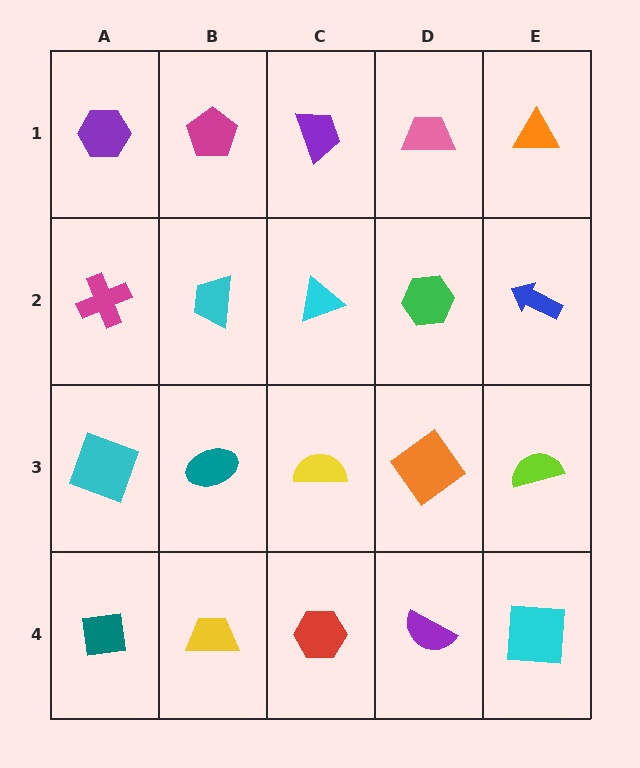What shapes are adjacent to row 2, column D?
A pink trapezoid (row 1, column D), an orange diamond (row 3, column D), a cyan triangle (row 2, column C), a blue arrow (row 2, column E).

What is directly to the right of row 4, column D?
A cyan square.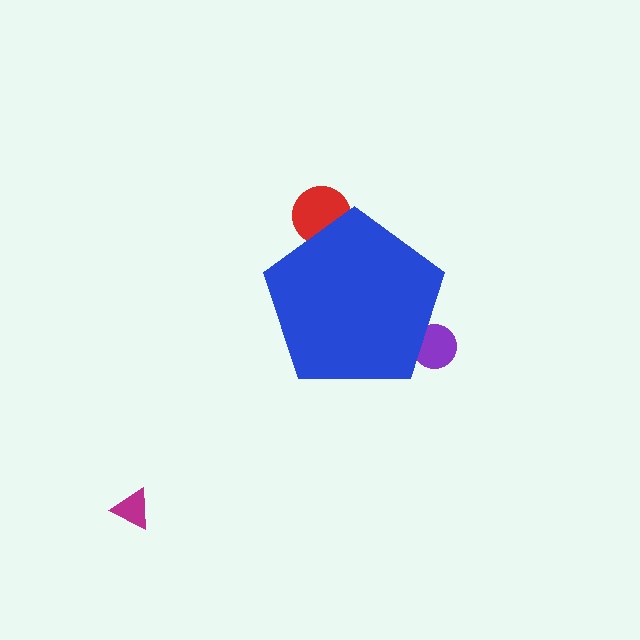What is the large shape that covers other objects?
A blue pentagon.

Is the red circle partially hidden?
Yes, the red circle is partially hidden behind the blue pentagon.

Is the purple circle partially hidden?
Yes, the purple circle is partially hidden behind the blue pentagon.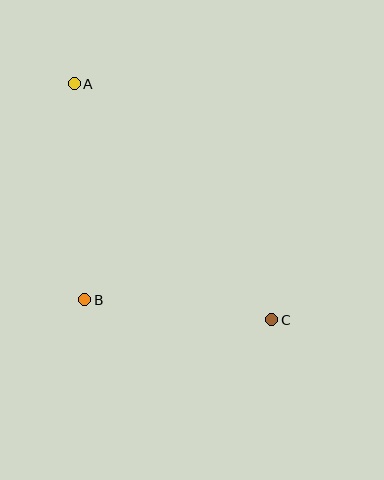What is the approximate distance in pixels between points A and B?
The distance between A and B is approximately 216 pixels.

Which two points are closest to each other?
Points B and C are closest to each other.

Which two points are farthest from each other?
Points A and C are farthest from each other.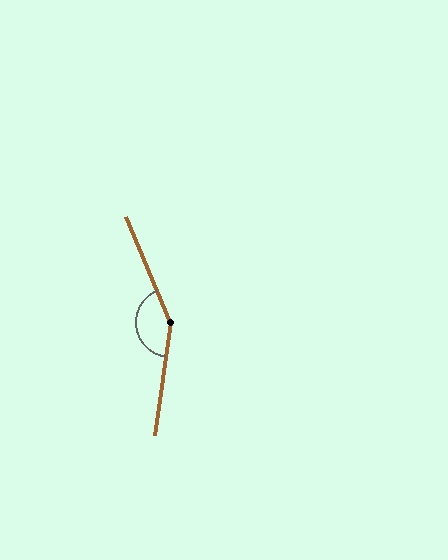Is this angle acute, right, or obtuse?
It is obtuse.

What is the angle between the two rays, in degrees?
Approximately 149 degrees.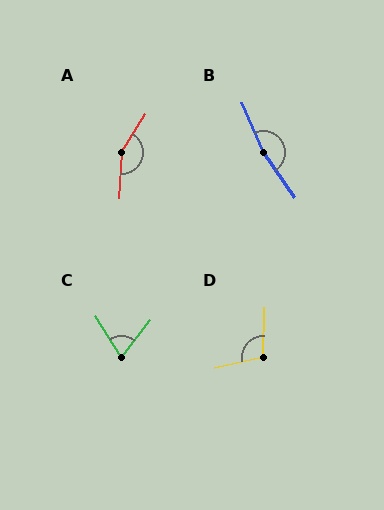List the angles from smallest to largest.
C (70°), D (105°), A (150°), B (168°).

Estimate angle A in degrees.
Approximately 150 degrees.